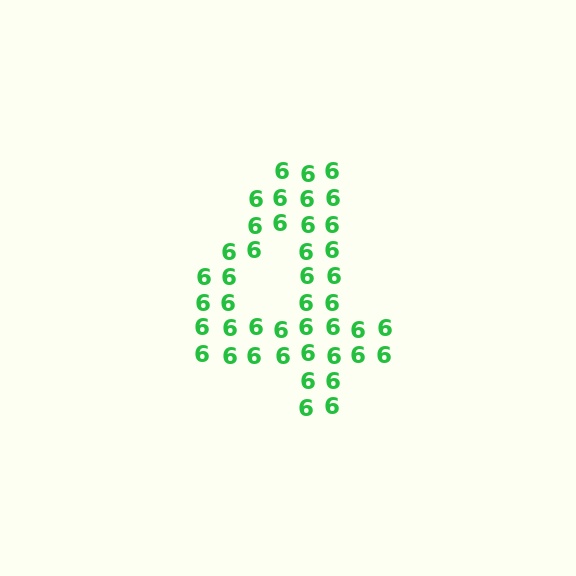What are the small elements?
The small elements are digit 6's.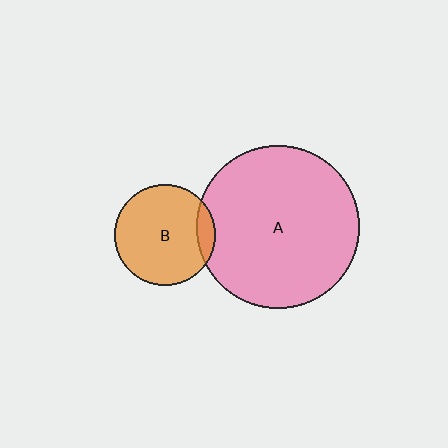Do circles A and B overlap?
Yes.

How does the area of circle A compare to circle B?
Approximately 2.6 times.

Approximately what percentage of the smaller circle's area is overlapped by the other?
Approximately 10%.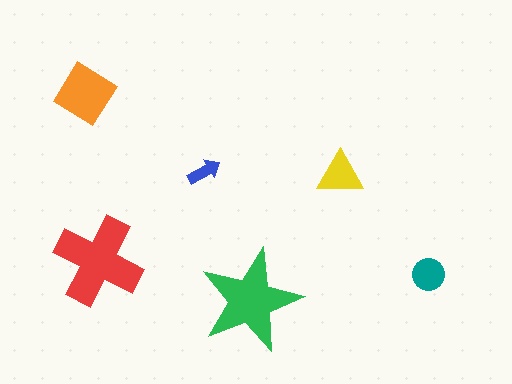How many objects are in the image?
There are 6 objects in the image.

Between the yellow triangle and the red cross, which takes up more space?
The red cross.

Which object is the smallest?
The blue arrow.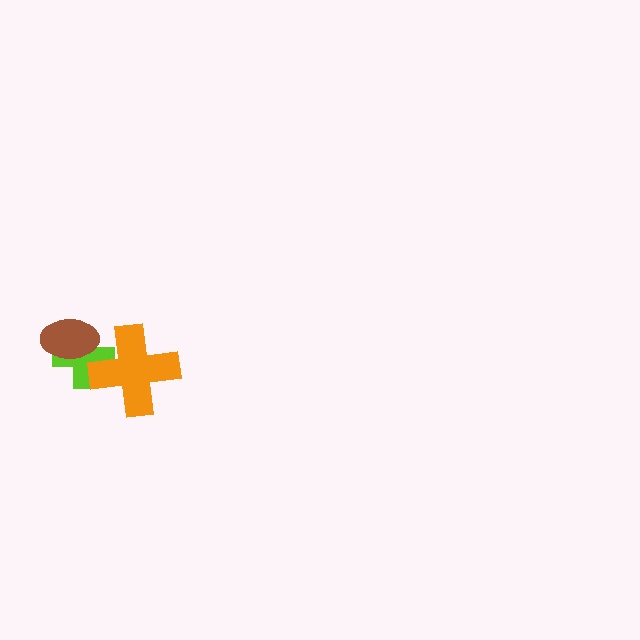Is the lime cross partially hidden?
Yes, it is partially covered by another shape.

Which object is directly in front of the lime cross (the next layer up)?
The orange cross is directly in front of the lime cross.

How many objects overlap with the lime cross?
2 objects overlap with the lime cross.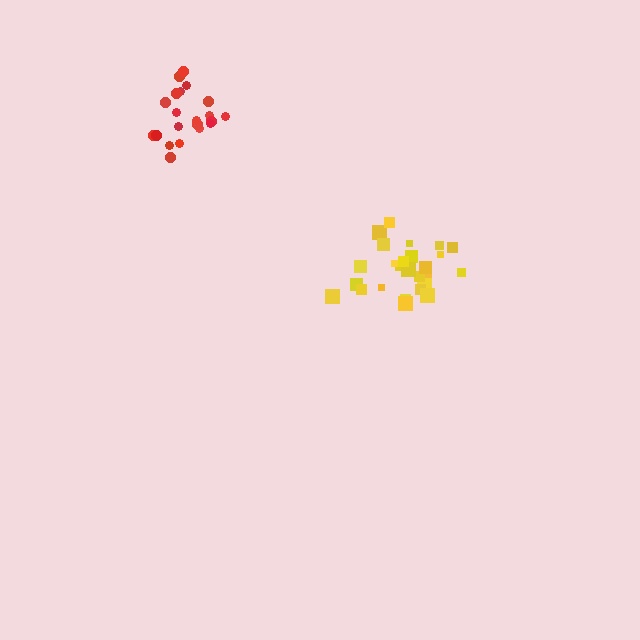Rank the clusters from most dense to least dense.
red, yellow.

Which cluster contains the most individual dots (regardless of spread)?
Yellow (26).